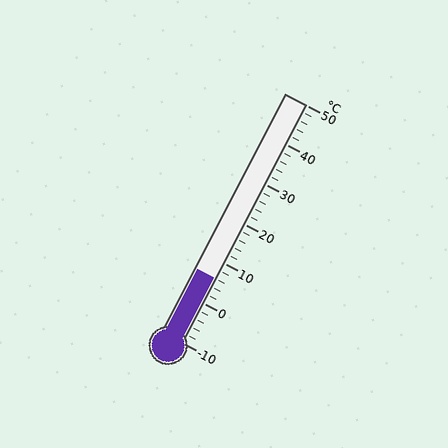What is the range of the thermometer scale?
The thermometer scale ranges from -10°C to 50°C.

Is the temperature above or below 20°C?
The temperature is below 20°C.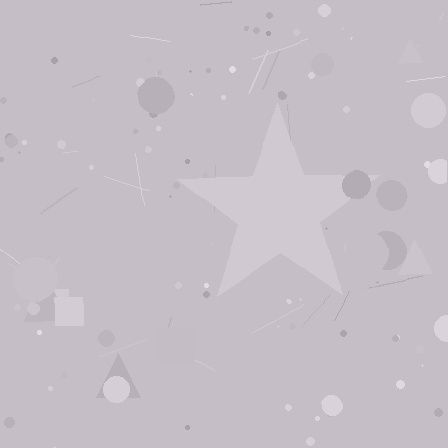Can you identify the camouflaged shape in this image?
The camouflaged shape is a star.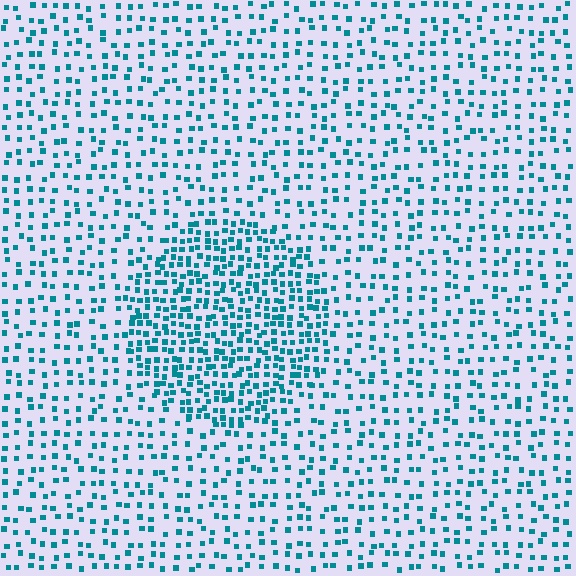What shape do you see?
I see a circle.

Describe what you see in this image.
The image contains small teal elements arranged at two different densities. A circle-shaped region is visible where the elements are more densely packed than the surrounding area.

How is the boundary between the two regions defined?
The boundary is defined by a change in element density (approximately 2.1x ratio). All elements are the same color, size, and shape.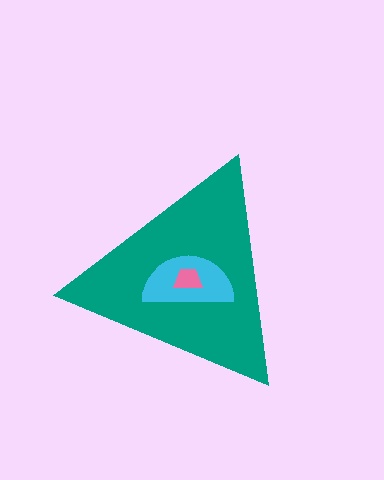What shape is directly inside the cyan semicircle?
The pink trapezoid.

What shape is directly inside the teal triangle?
The cyan semicircle.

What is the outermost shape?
The teal triangle.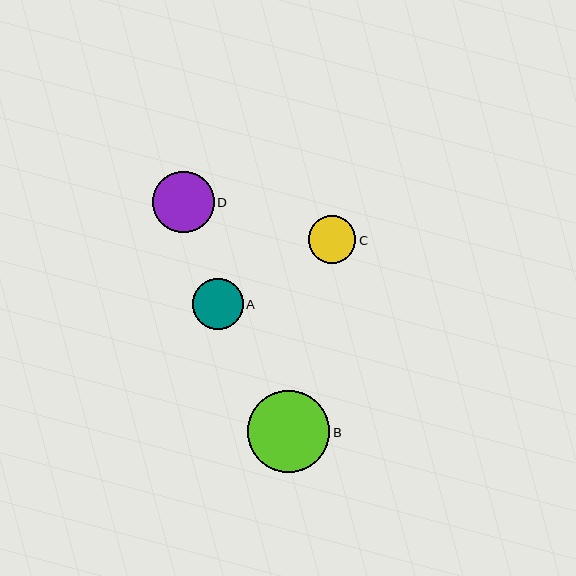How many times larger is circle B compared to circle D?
Circle B is approximately 1.3 times the size of circle D.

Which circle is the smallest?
Circle C is the smallest with a size of approximately 47 pixels.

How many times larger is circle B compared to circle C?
Circle B is approximately 1.7 times the size of circle C.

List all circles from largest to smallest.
From largest to smallest: B, D, A, C.